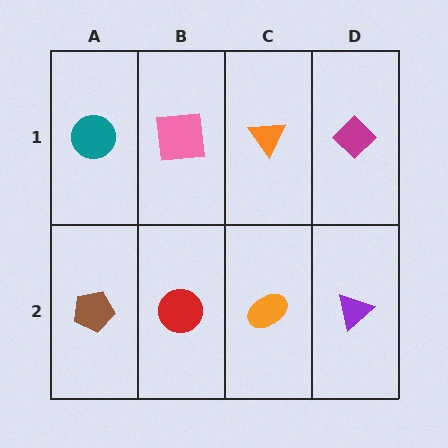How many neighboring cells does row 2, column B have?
3.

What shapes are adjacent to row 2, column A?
A teal circle (row 1, column A), a red circle (row 2, column B).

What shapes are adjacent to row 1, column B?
A red circle (row 2, column B), a teal circle (row 1, column A), an orange triangle (row 1, column C).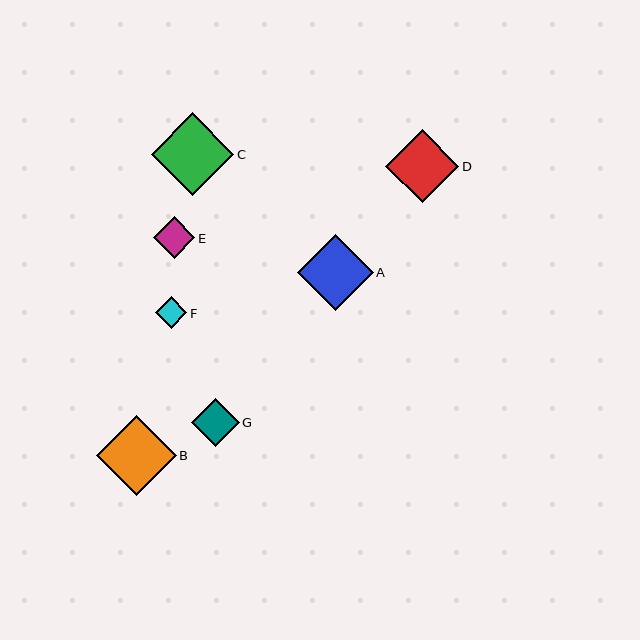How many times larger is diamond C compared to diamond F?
Diamond C is approximately 2.6 times the size of diamond F.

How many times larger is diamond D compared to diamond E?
Diamond D is approximately 1.7 times the size of diamond E.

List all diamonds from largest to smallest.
From largest to smallest: C, B, A, D, G, E, F.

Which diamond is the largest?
Diamond C is the largest with a size of approximately 83 pixels.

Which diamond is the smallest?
Diamond F is the smallest with a size of approximately 32 pixels.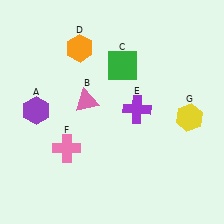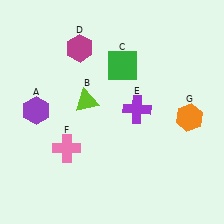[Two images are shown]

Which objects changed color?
B changed from pink to lime. D changed from orange to magenta. G changed from yellow to orange.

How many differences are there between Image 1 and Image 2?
There are 3 differences between the two images.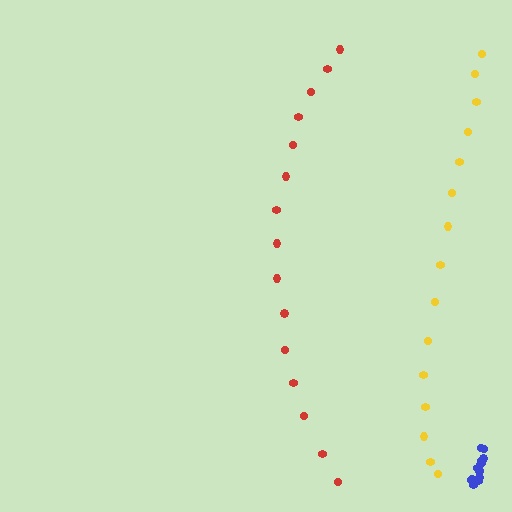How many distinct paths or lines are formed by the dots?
There are 3 distinct paths.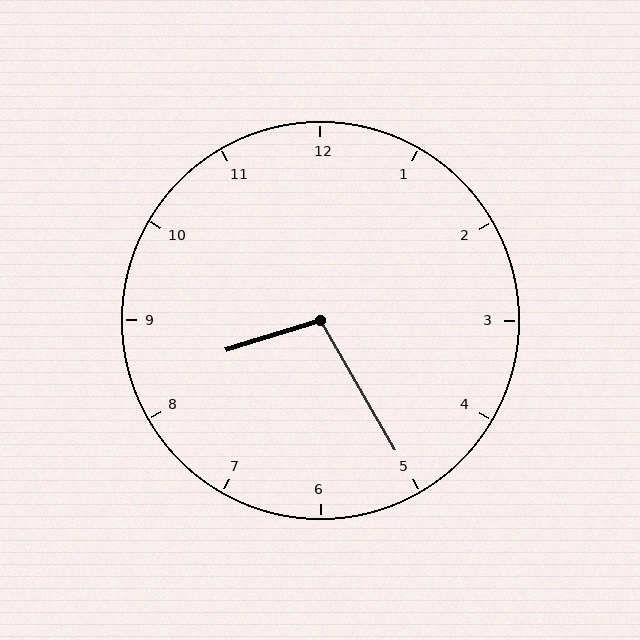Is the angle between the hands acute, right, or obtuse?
It is obtuse.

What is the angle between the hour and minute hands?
Approximately 102 degrees.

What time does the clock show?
8:25.